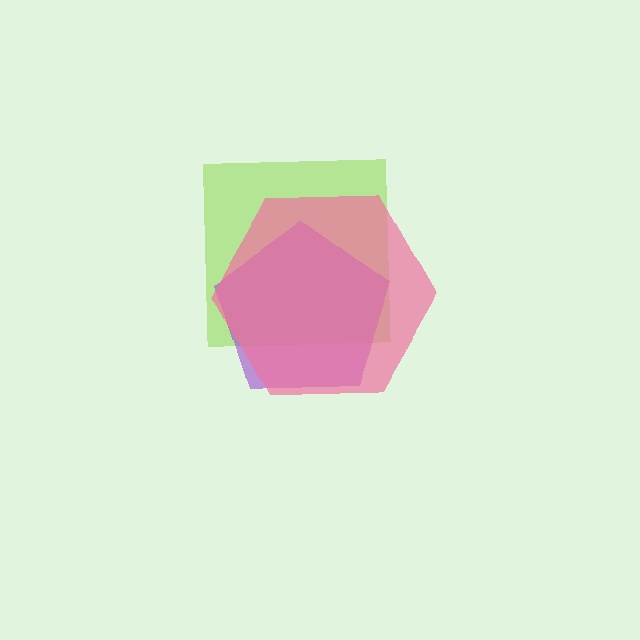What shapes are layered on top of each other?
The layered shapes are: a lime square, a purple pentagon, a pink hexagon.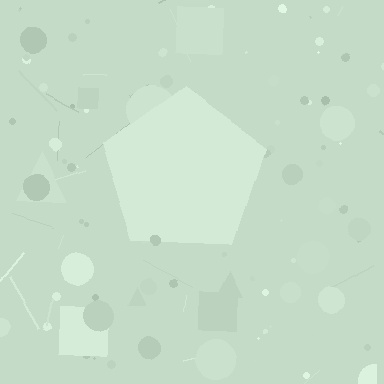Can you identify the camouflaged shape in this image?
The camouflaged shape is a pentagon.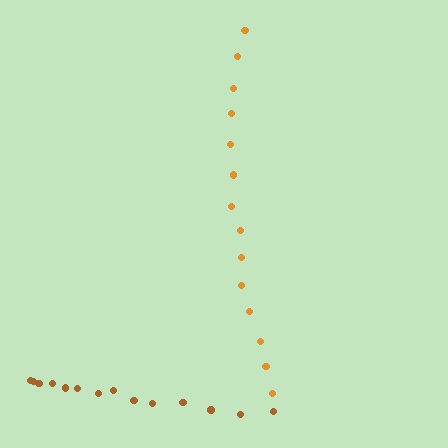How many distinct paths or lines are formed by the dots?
There are 2 distinct paths.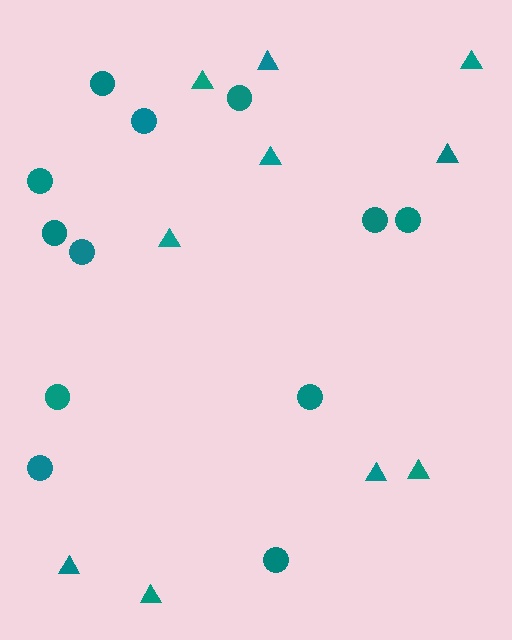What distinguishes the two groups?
There are 2 groups: one group of circles (12) and one group of triangles (10).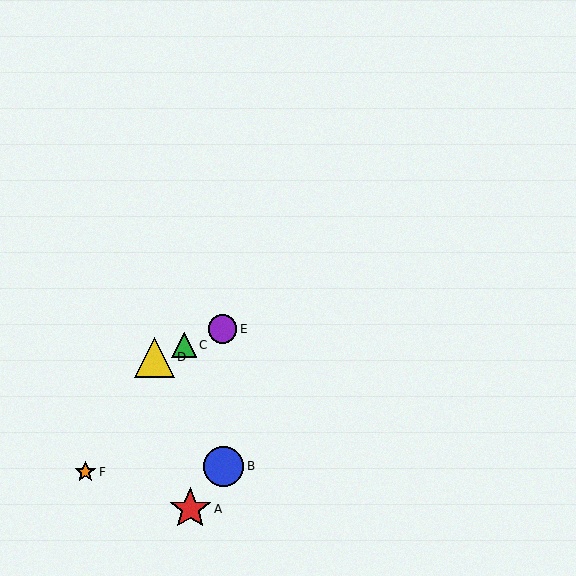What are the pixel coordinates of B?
Object B is at (224, 466).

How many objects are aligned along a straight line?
3 objects (C, D, E) are aligned along a straight line.